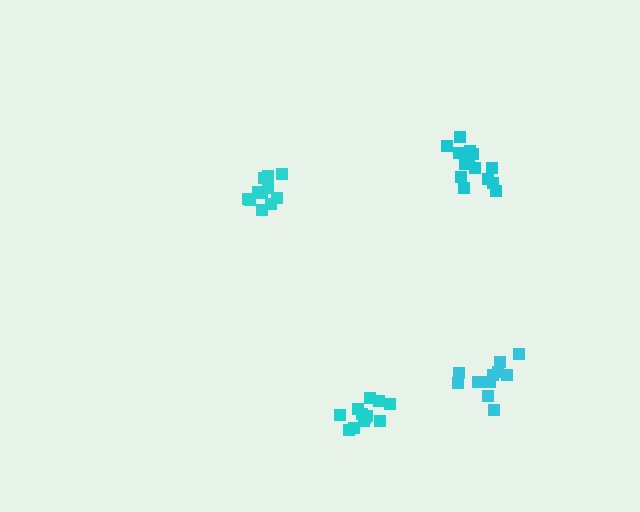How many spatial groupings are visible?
There are 4 spatial groupings.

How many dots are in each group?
Group 1: 11 dots, Group 2: 11 dots, Group 3: 15 dots, Group 4: 12 dots (49 total).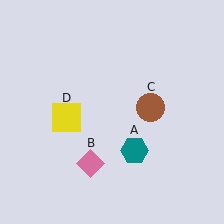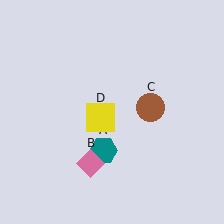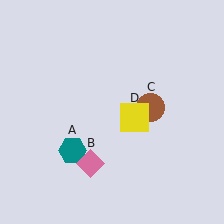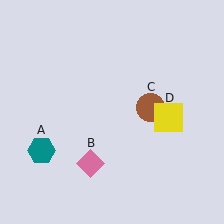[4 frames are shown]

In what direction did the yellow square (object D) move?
The yellow square (object D) moved right.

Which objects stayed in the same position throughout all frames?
Pink diamond (object B) and brown circle (object C) remained stationary.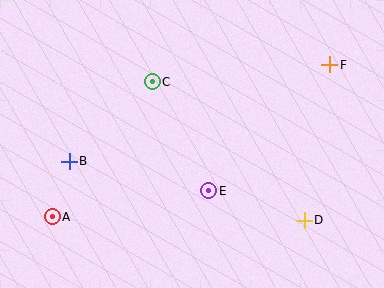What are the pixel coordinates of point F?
Point F is at (330, 65).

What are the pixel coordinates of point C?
Point C is at (152, 82).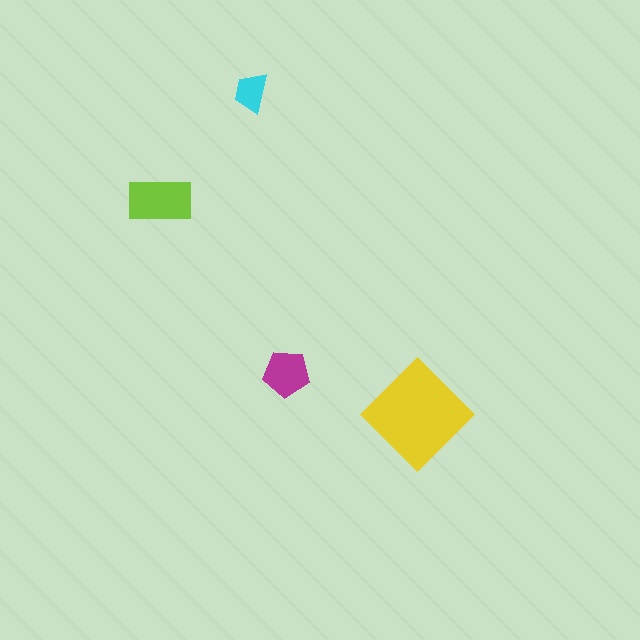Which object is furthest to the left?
The lime rectangle is leftmost.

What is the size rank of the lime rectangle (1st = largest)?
2nd.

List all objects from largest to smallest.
The yellow diamond, the lime rectangle, the magenta pentagon, the cyan trapezoid.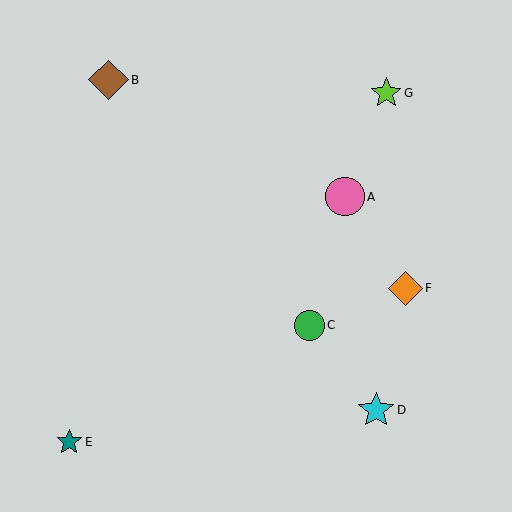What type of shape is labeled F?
Shape F is an orange diamond.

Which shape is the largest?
The brown diamond (labeled B) is the largest.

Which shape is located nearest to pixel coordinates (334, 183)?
The pink circle (labeled A) at (345, 197) is nearest to that location.